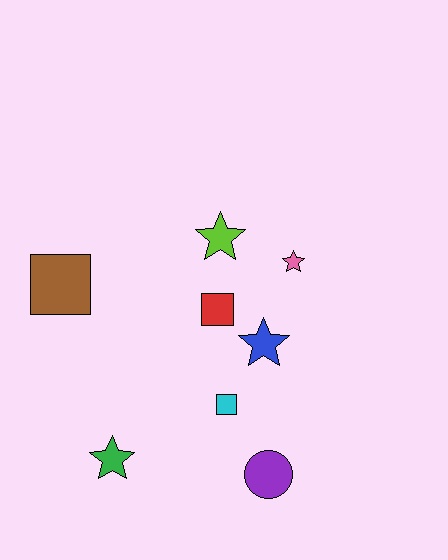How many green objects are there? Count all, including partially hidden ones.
There is 1 green object.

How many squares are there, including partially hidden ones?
There are 3 squares.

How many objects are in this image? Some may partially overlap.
There are 8 objects.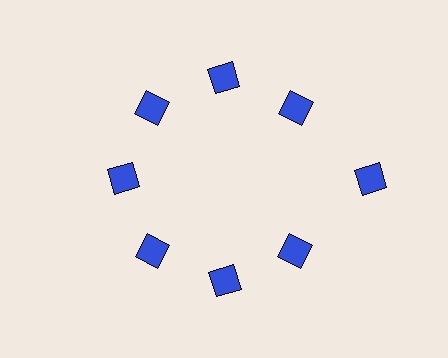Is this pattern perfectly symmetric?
No. The 8 blue diamonds are arranged in a ring, but one element near the 3 o'clock position is pushed outward from the center, breaking the 8-fold rotational symmetry.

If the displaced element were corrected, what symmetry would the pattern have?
It would have 8-fold rotational symmetry — the pattern would map onto itself every 45 degrees.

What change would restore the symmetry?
The symmetry would be restored by moving it inward, back onto the ring so that all 8 diamonds sit at equal angles and equal distance from the center.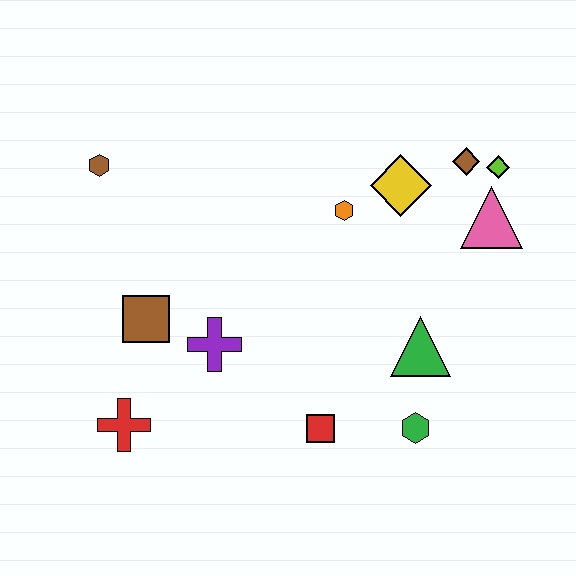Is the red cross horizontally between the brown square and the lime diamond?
No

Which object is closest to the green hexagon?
The green triangle is closest to the green hexagon.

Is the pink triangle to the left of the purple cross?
No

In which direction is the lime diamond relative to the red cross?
The lime diamond is to the right of the red cross.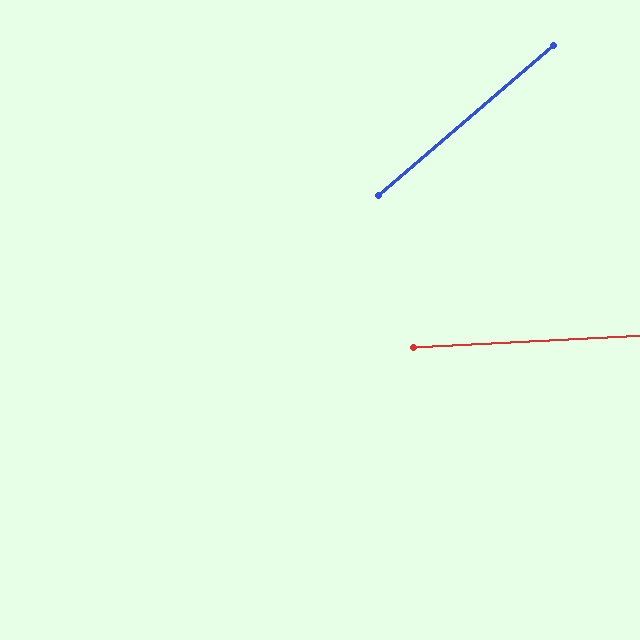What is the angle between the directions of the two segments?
Approximately 38 degrees.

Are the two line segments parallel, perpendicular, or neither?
Neither parallel nor perpendicular — they differ by about 38°.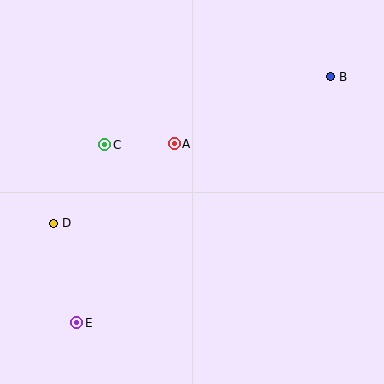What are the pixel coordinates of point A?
Point A is at (174, 144).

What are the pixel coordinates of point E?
Point E is at (77, 323).